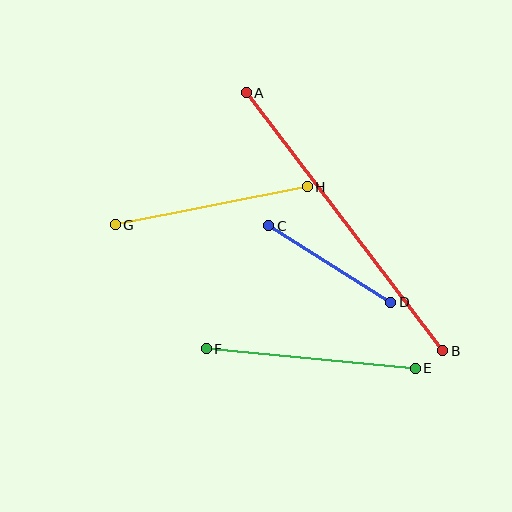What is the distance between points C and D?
The distance is approximately 144 pixels.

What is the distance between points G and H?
The distance is approximately 196 pixels.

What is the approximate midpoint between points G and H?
The midpoint is at approximately (211, 206) pixels.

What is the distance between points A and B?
The distance is approximately 324 pixels.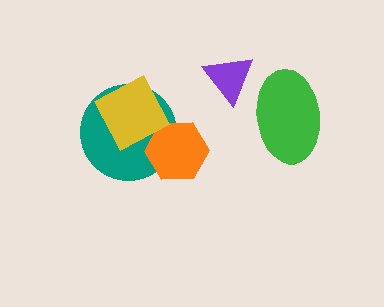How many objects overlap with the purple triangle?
0 objects overlap with the purple triangle.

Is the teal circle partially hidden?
Yes, it is partially covered by another shape.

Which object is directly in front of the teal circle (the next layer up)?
The orange hexagon is directly in front of the teal circle.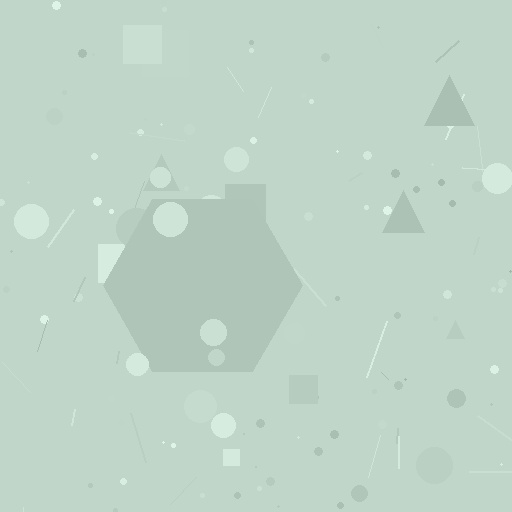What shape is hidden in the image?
A hexagon is hidden in the image.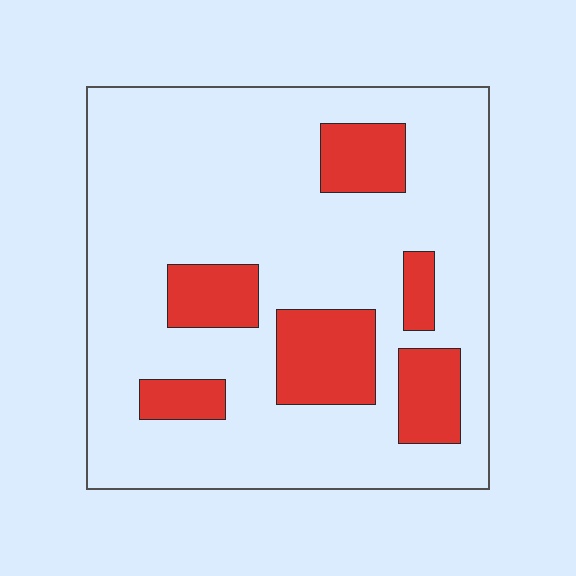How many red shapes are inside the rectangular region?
6.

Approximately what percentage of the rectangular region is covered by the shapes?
Approximately 20%.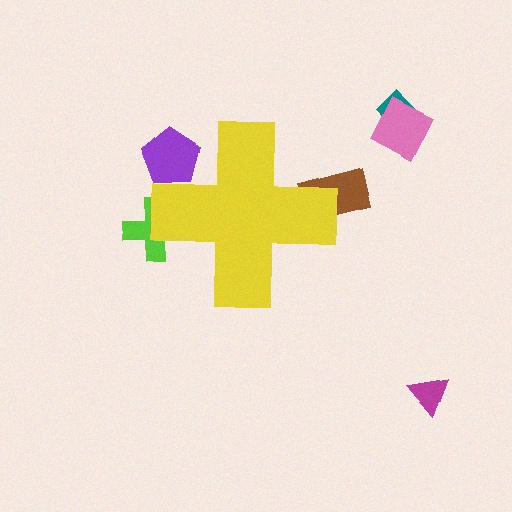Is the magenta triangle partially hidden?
No, the magenta triangle is fully visible.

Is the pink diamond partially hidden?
No, the pink diamond is fully visible.